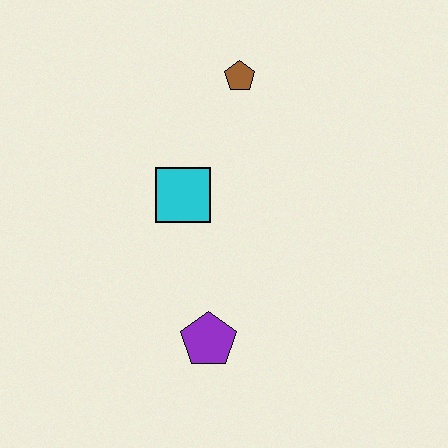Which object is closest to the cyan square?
The brown pentagon is closest to the cyan square.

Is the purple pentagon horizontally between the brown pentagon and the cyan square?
Yes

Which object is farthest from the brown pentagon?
The purple pentagon is farthest from the brown pentagon.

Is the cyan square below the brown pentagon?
Yes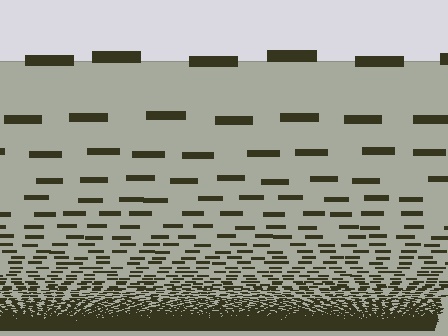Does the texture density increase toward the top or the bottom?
Density increases toward the bottom.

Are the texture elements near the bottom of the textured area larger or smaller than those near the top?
Smaller. The gradient is inverted — elements near the bottom are smaller and denser.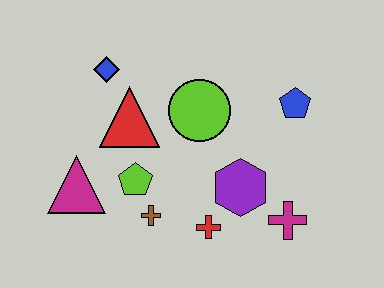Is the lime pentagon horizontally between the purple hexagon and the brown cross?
No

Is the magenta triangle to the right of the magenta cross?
No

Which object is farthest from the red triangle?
The magenta cross is farthest from the red triangle.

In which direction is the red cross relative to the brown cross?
The red cross is to the right of the brown cross.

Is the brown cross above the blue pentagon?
No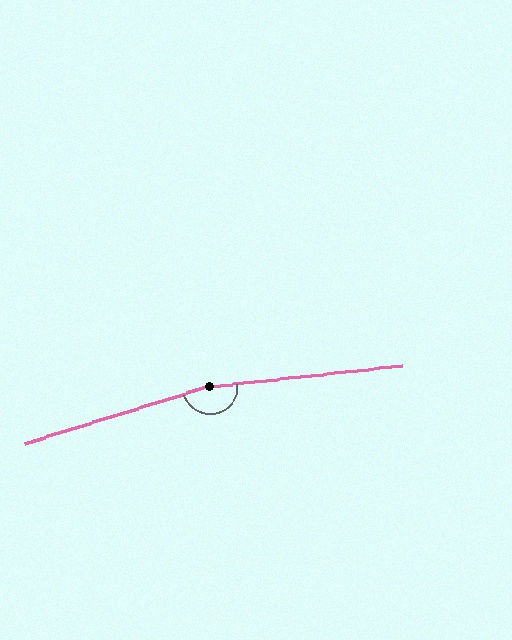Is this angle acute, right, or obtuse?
It is obtuse.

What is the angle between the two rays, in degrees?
Approximately 169 degrees.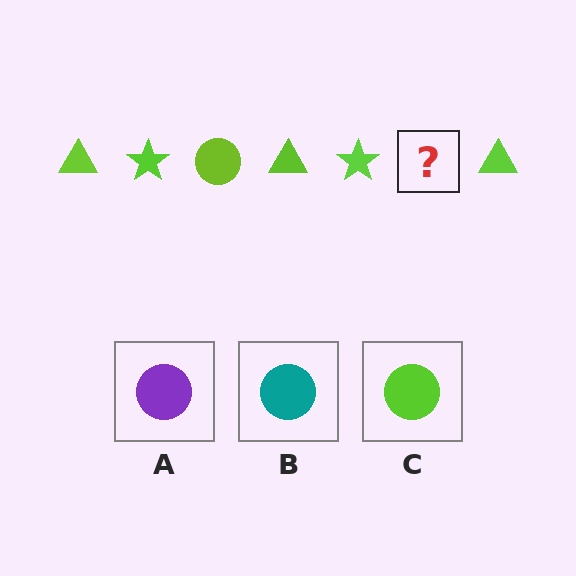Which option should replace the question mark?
Option C.